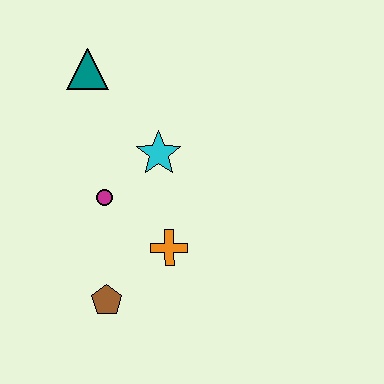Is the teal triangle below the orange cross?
No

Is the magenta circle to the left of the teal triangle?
No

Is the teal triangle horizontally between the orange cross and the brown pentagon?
No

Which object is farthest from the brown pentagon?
The teal triangle is farthest from the brown pentagon.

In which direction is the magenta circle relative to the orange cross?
The magenta circle is to the left of the orange cross.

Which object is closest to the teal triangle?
The cyan star is closest to the teal triangle.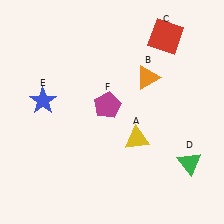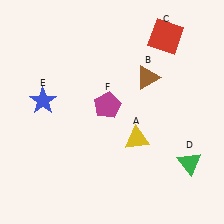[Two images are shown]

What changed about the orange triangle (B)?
In Image 1, B is orange. In Image 2, it changed to brown.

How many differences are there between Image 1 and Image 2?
There is 1 difference between the two images.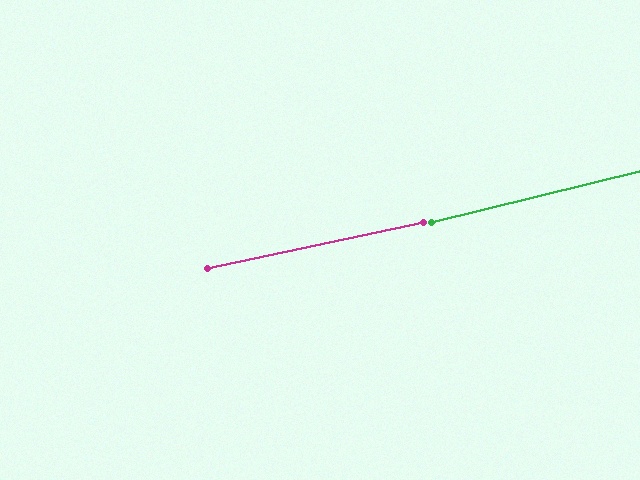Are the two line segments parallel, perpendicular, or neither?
Parallel — their directions differ by only 1.6°.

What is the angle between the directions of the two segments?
Approximately 2 degrees.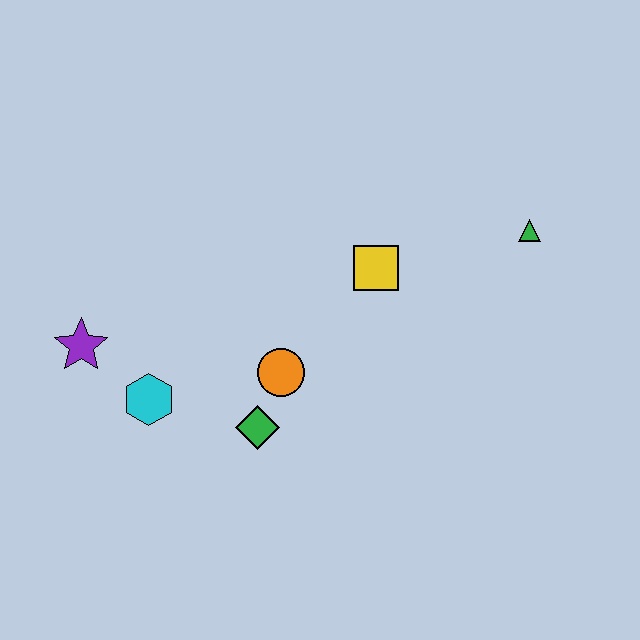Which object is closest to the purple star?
The cyan hexagon is closest to the purple star.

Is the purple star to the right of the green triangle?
No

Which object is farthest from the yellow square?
The purple star is farthest from the yellow square.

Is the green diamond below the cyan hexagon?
Yes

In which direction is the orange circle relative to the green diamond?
The orange circle is above the green diamond.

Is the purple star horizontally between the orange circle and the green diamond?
No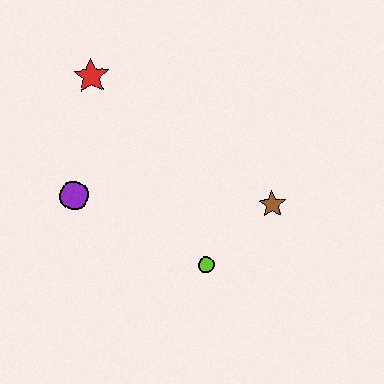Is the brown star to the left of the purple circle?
No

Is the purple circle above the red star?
No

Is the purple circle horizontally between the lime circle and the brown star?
No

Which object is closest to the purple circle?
The red star is closest to the purple circle.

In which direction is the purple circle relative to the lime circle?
The purple circle is to the left of the lime circle.